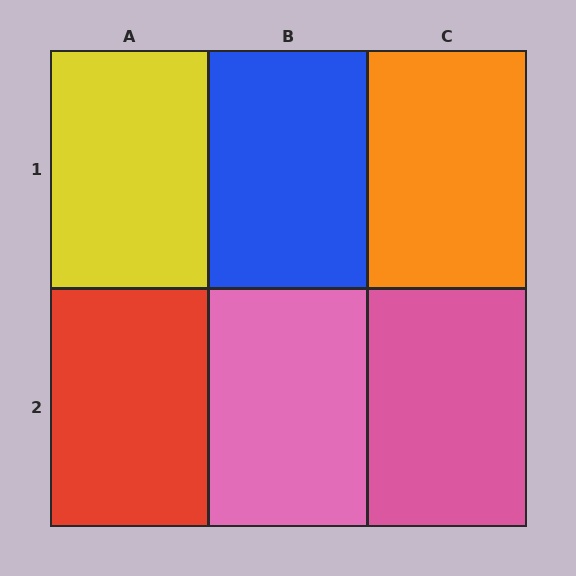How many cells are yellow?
1 cell is yellow.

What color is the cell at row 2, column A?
Red.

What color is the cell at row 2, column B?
Pink.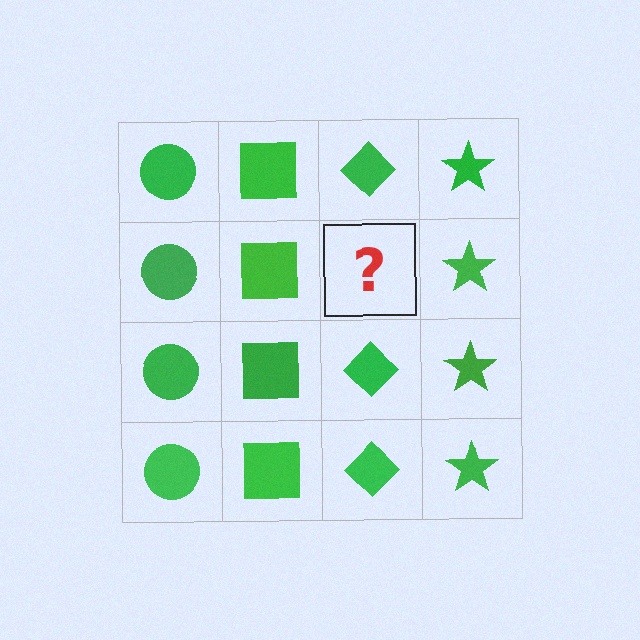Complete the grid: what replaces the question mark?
The question mark should be replaced with a green diamond.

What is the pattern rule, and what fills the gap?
The rule is that each column has a consistent shape. The gap should be filled with a green diamond.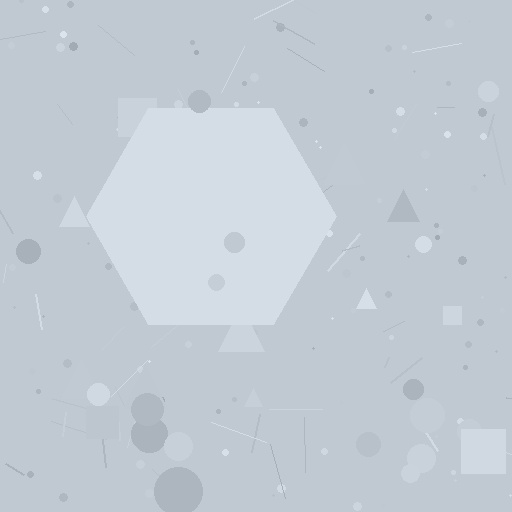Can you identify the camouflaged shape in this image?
The camouflaged shape is a hexagon.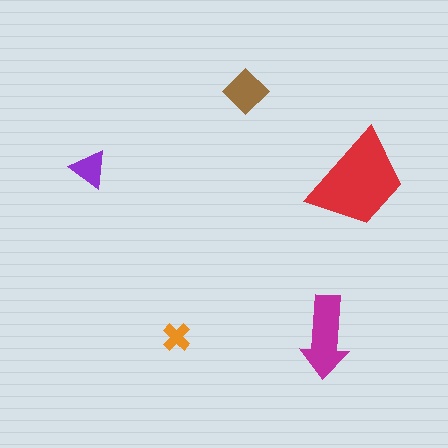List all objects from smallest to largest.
The orange cross, the purple triangle, the brown diamond, the magenta arrow, the red trapezoid.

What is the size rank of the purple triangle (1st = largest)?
4th.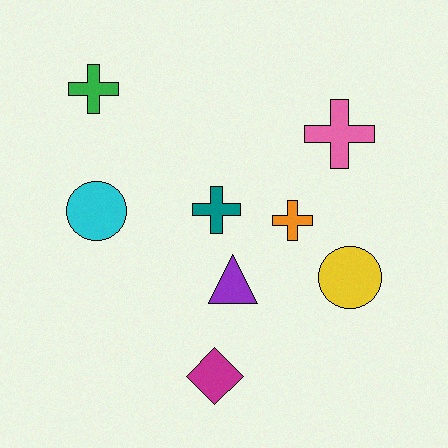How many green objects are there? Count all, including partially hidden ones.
There is 1 green object.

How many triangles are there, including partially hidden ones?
There is 1 triangle.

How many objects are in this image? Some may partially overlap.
There are 8 objects.